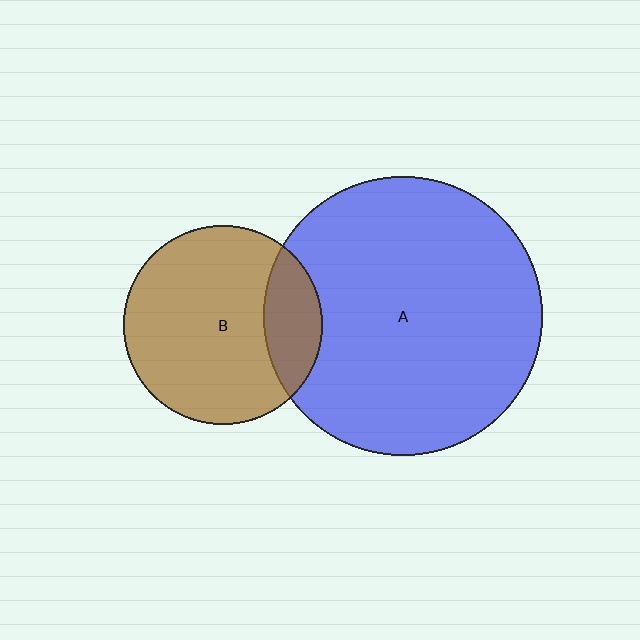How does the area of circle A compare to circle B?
Approximately 2.0 times.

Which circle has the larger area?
Circle A (blue).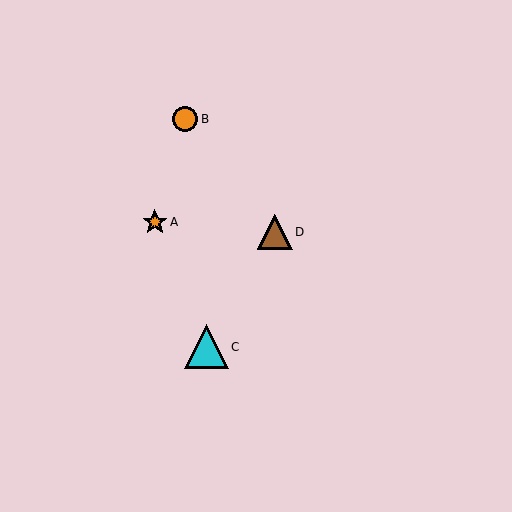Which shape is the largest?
The cyan triangle (labeled C) is the largest.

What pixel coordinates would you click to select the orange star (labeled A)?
Click at (155, 222) to select the orange star A.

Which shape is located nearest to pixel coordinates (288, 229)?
The brown triangle (labeled D) at (275, 232) is nearest to that location.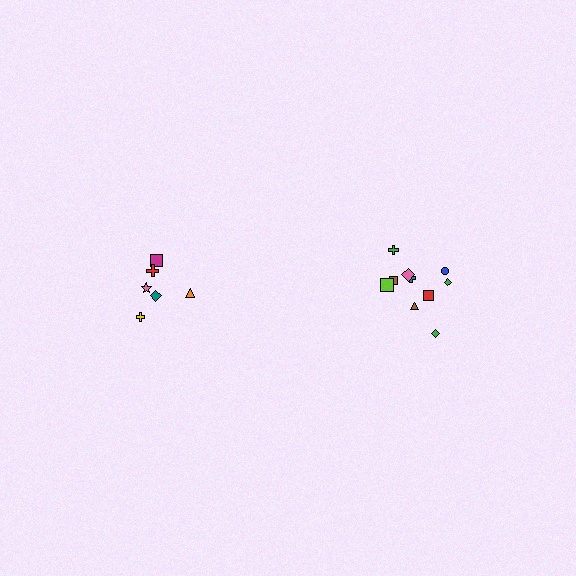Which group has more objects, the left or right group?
The right group.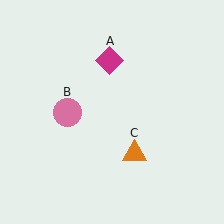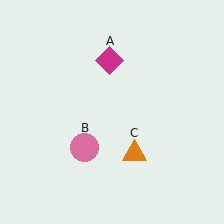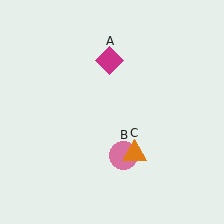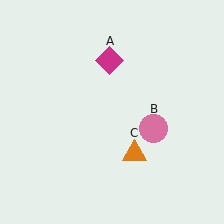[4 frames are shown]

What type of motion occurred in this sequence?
The pink circle (object B) rotated counterclockwise around the center of the scene.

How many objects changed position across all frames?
1 object changed position: pink circle (object B).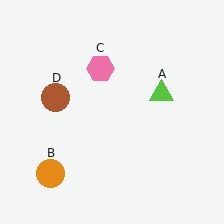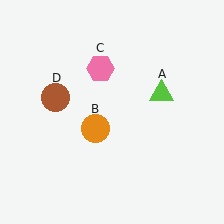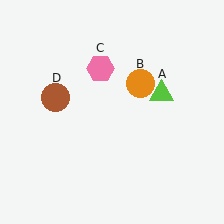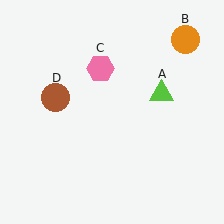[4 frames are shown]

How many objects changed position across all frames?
1 object changed position: orange circle (object B).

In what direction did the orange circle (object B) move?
The orange circle (object B) moved up and to the right.